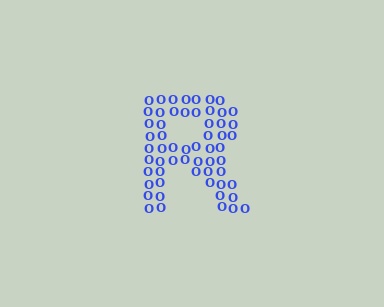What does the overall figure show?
The overall figure shows the letter R.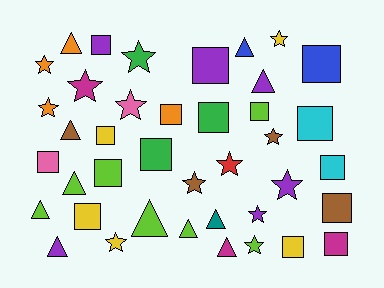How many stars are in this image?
There are 13 stars.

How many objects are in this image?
There are 40 objects.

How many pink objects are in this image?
There are 2 pink objects.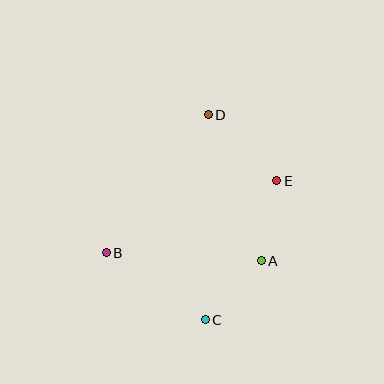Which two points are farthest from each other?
Points C and D are farthest from each other.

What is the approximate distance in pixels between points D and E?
The distance between D and E is approximately 95 pixels.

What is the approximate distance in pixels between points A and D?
The distance between A and D is approximately 156 pixels.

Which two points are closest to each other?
Points A and C are closest to each other.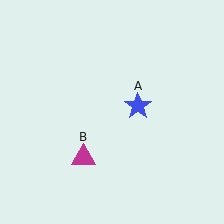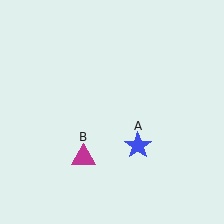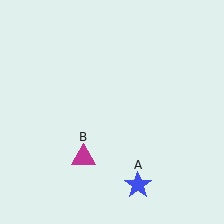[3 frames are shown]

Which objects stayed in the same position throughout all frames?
Magenta triangle (object B) remained stationary.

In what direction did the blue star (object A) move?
The blue star (object A) moved down.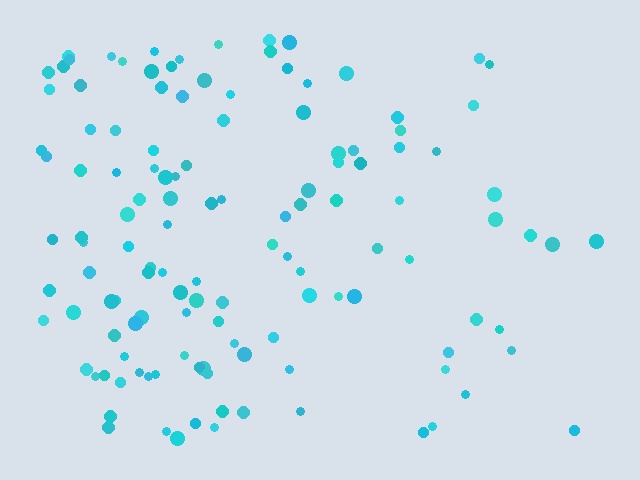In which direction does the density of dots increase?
From right to left, with the left side densest.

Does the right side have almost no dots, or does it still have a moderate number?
Still a moderate number, just noticeably fewer than the left.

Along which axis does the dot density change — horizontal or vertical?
Horizontal.